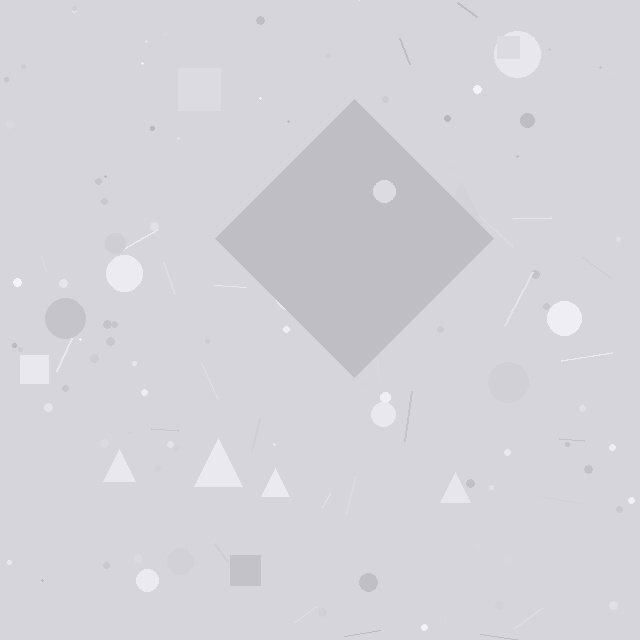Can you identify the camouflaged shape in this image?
The camouflaged shape is a diamond.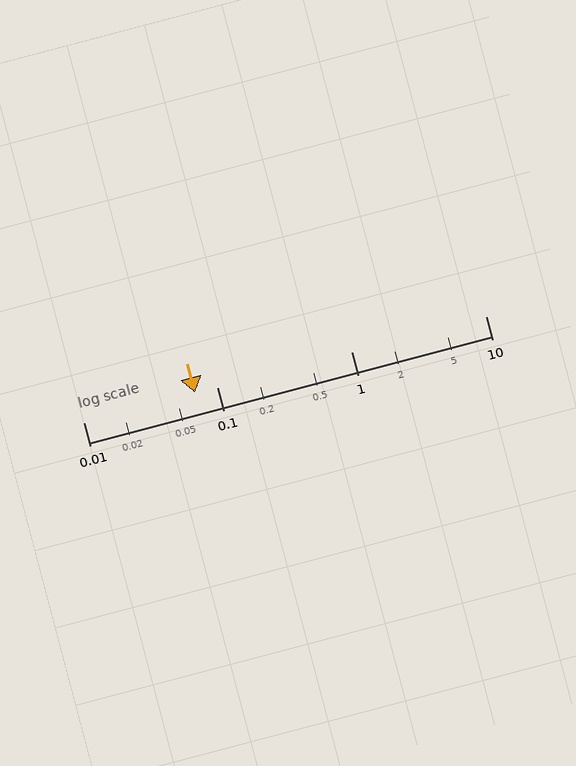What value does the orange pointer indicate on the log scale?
The pointer indicates approximately 0.068.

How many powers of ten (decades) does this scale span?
The scale spans 3 decades, from 0.01 to 10.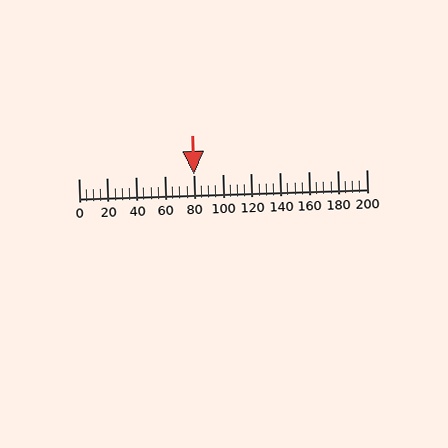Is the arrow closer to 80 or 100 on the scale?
The arrow is closer to 80.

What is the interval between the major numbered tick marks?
The major tick marks are spaced 20 units apart.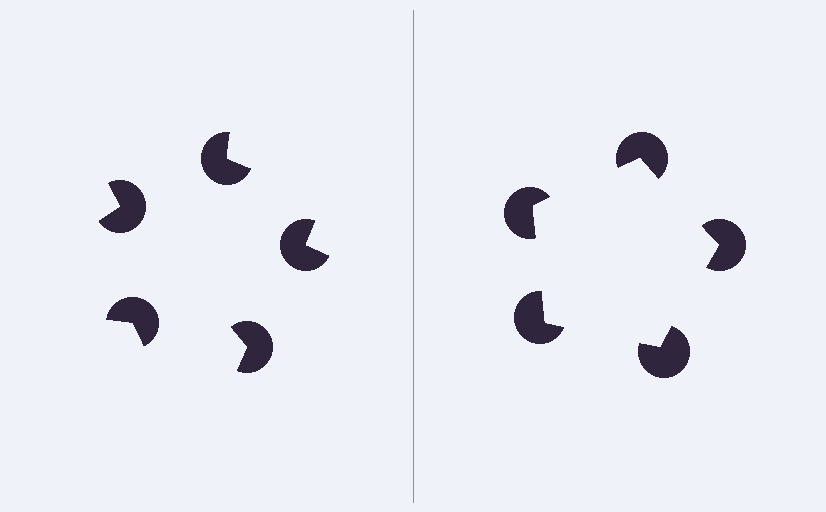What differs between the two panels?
The pac-man discs are positioned identically on both sides; only the wedge orientations differ. On the right they align to a pentagon; on the left they are misaligned.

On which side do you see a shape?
An illusory pentagon appears on the right side. On the left side the wedge cuts are rotated, so no coherent shape forms.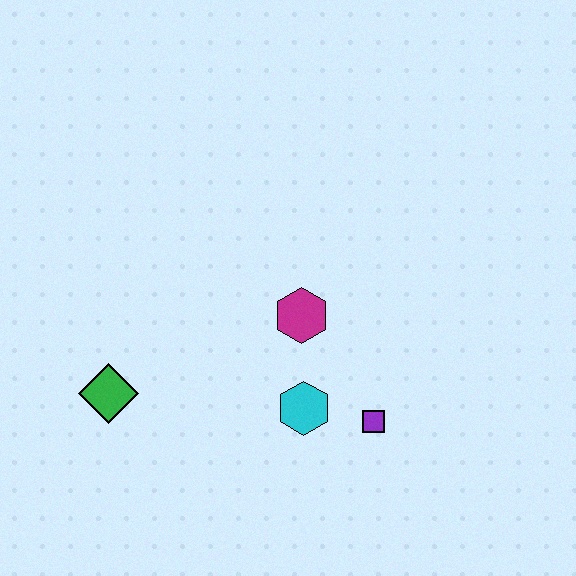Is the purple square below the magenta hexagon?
Yes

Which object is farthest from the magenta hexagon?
The green diamond is farthest from the magenta hexagon.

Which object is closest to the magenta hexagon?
The cyan hexagon is closest to the magenta hexagon.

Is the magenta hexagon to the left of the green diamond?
No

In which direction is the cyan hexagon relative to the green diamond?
The cyan hexagon is to the right of the green diamond.